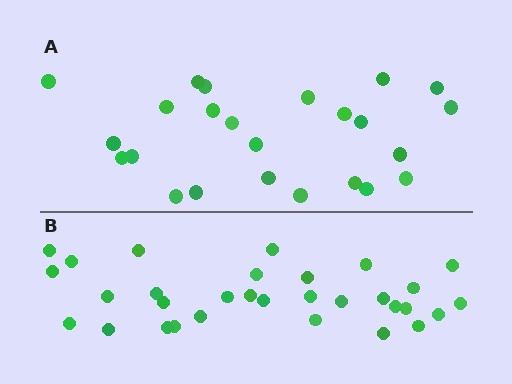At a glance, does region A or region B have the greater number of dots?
Region B (the bottom region) has more dots.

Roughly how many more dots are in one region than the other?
Region B has roughly 8 or so more dots than region A.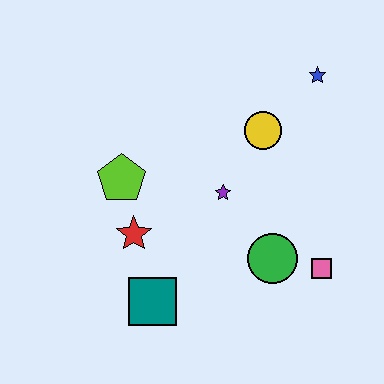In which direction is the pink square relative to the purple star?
The pink square is to the right of the purple star.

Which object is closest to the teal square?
The red star is closest to the teal square.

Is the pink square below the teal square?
No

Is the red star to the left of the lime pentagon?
No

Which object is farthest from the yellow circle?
The teal square is farthest from the yellow circle.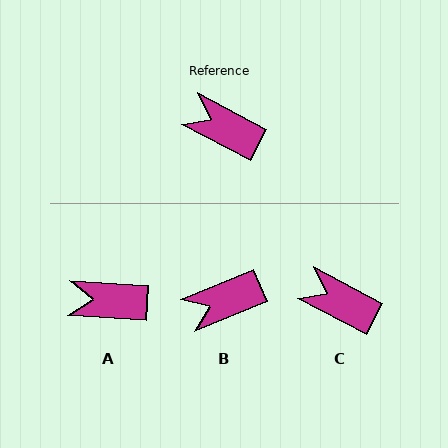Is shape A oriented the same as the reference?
No, it is off by about 24 degrees.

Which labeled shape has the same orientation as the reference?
C.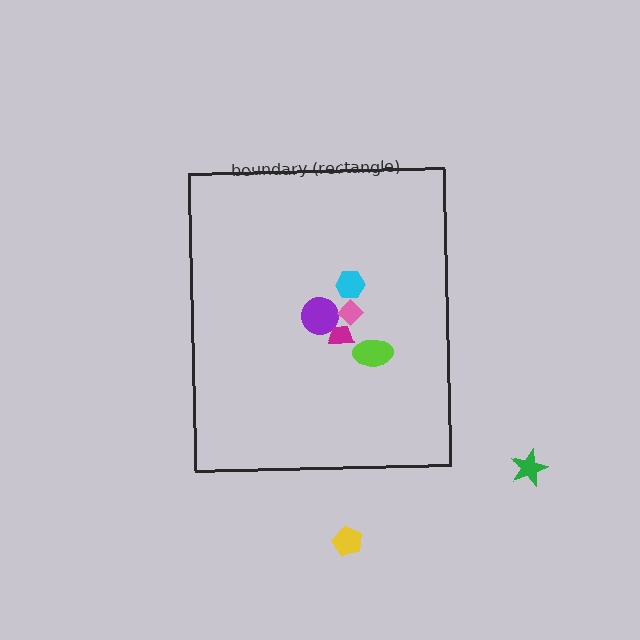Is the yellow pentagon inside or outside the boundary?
Outside.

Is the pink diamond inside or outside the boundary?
Inside.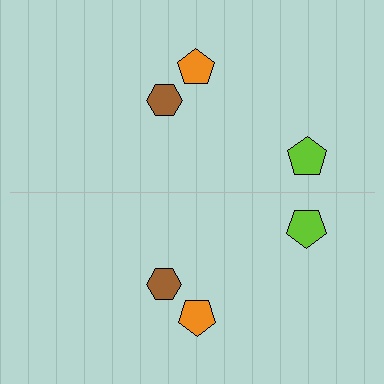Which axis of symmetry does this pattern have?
The pattern has a horizontal axis of symmetry running through the center of the image.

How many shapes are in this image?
There are 6 shapes in this image.